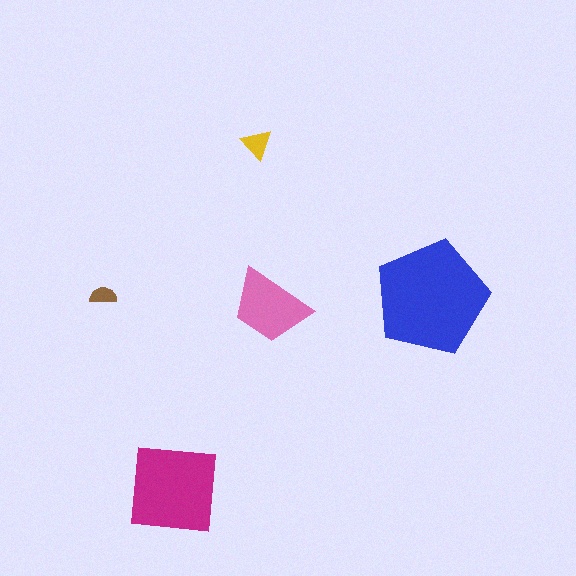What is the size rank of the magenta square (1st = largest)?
2nd.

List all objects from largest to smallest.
The blue pentagon, the magenta square, the pink trapezoid, the yellow triangle, the brown semicircle.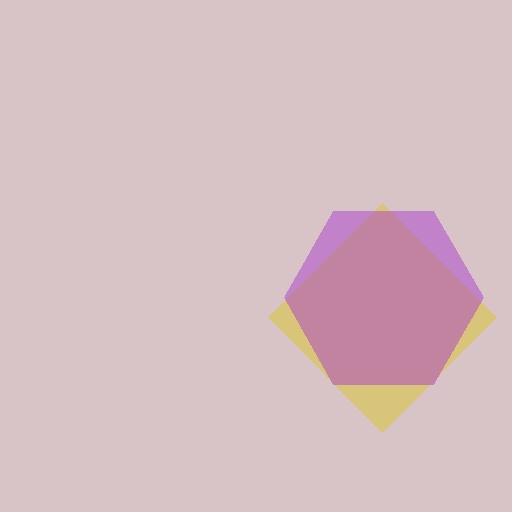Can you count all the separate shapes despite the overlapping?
Yes, there are 2 separate shapes.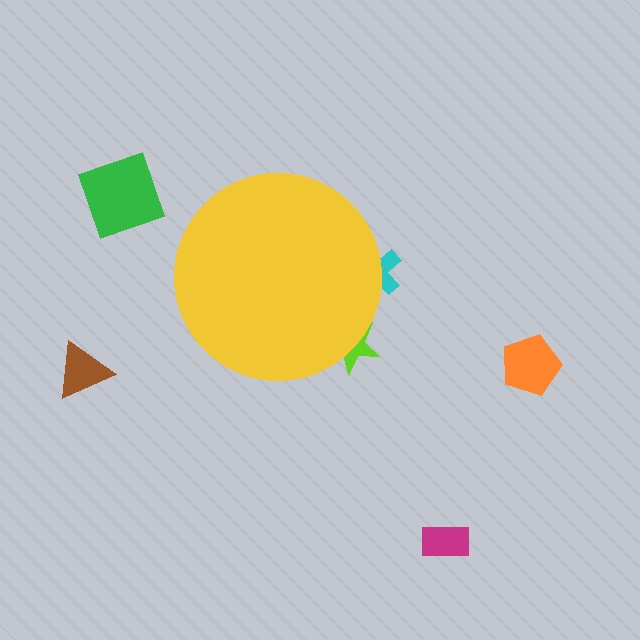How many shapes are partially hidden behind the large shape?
2 shapes are partially hidden.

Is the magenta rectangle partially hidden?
No, the magenta rectangle is fully visible.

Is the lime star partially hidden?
Yes, the lime star is partially hidden behind the yellow circle.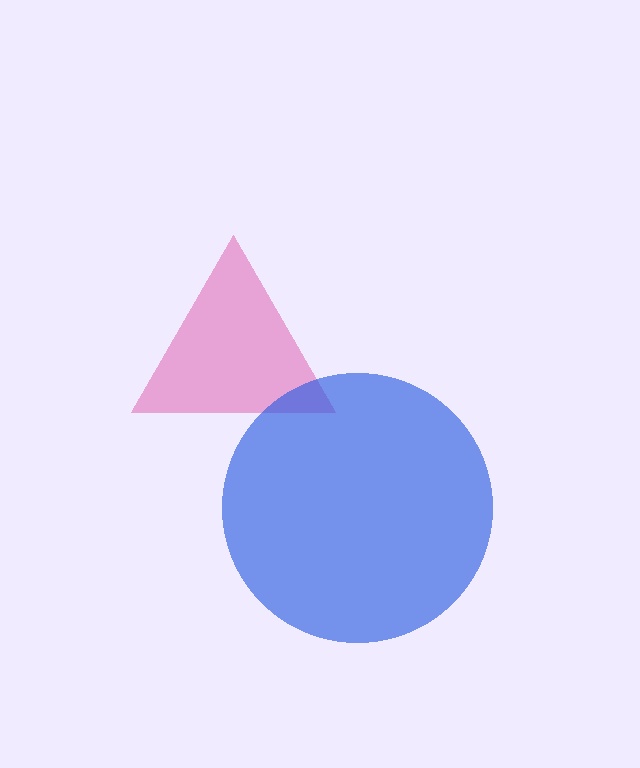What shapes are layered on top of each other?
The layered shapes are: a pink triangle, a blue circle.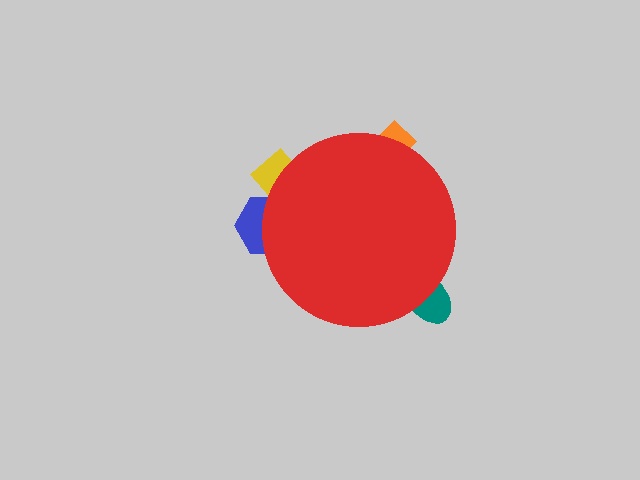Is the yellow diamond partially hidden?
Yes, the yellow diamond is partially hidden behind the red circle.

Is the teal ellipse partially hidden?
Yes, the teal ellipse is partially hidden behind the red circle.